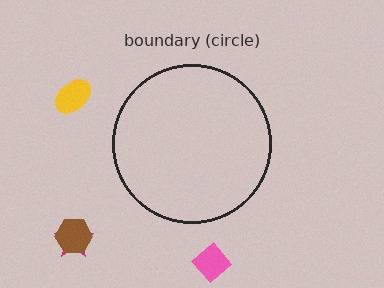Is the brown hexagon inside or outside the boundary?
Outside.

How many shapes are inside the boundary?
0 inside, 4 outside.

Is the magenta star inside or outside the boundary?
Outside.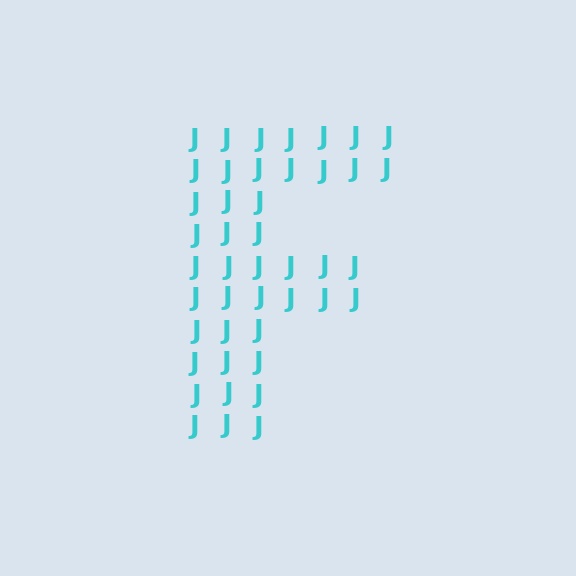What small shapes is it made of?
It is made of small letter J's.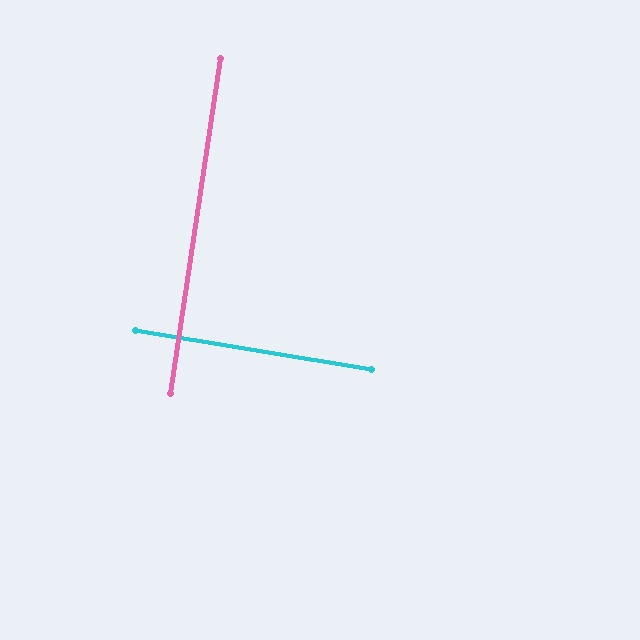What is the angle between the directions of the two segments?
Approximately 89 degrees.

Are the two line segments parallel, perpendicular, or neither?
Perpendicular — they meet at approximately 89°.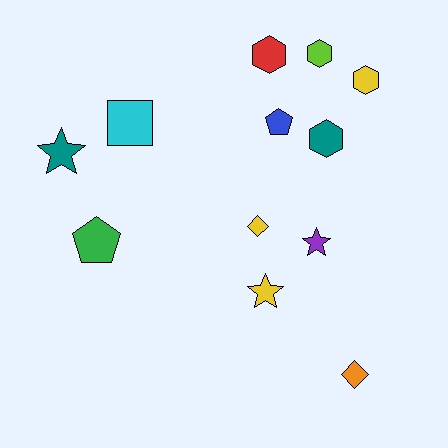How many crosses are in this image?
There are no crosses.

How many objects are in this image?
There are 12 objects.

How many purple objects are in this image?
There is 1 purple object.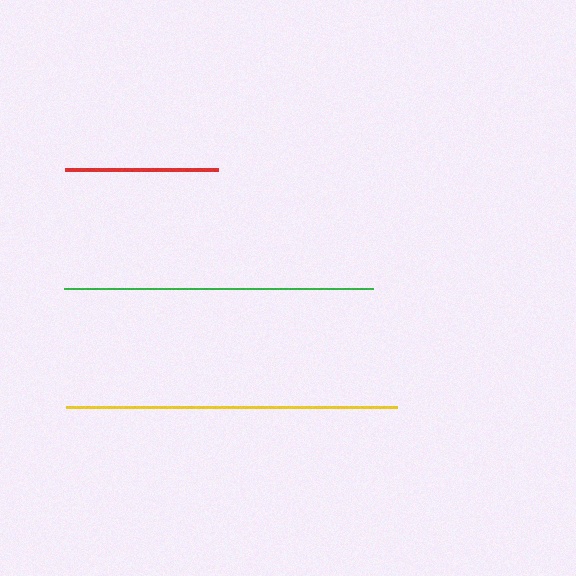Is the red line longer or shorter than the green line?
The green line is longer than the red line.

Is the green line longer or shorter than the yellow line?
The yellow line is longer than the green line.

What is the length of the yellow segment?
The yellow segment is approximately 331 pixels long.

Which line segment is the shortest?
The red line is the shortest at approximately 153 pixels.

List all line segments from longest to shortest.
From longest to shortest: yellow, green, red.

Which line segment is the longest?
The yellow line is the longest at approximately 331 pixels.